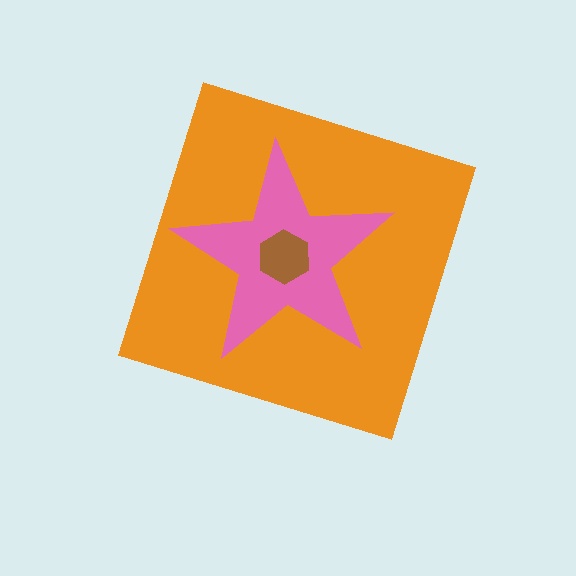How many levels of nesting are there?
3.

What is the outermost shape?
The orange diamond.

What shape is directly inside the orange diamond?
The pink star.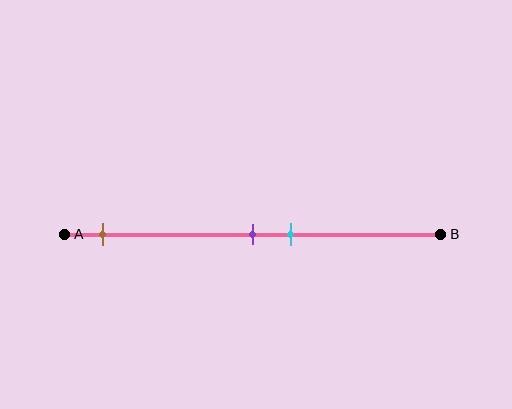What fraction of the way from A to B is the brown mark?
The brown mark is approximately 10% (0.1) of the way from A to B.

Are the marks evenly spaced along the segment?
No, the marks are not evenly spaced.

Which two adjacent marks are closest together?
The purple and cyan marks are the closest adjacent pair.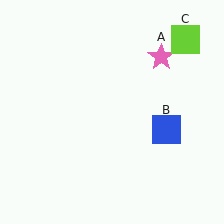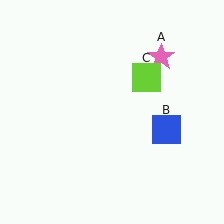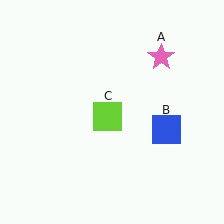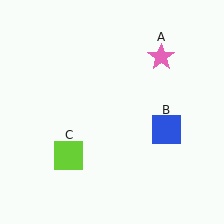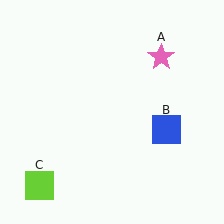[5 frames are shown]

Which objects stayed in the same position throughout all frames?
Pink star (object A) and blue square (object B) remained stationary.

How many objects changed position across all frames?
1 object changed position: lime square (object C).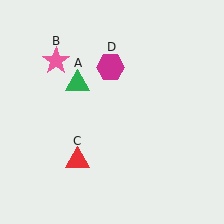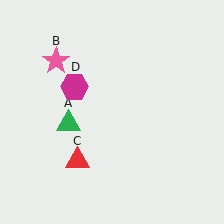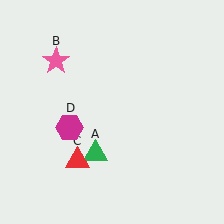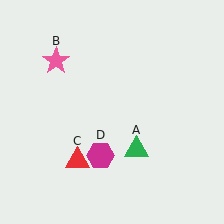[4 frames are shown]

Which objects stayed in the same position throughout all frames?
Pink star (object B) and red triangle (object C) remained stationary.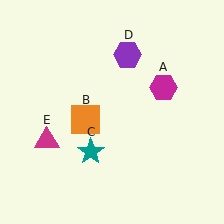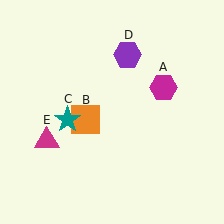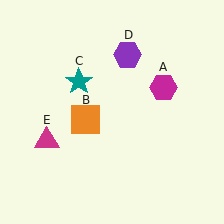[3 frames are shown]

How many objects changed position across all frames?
1 object changed position: teal star (object C).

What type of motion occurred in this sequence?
The teal star (object C) rotated clockwise around the center of the scene.